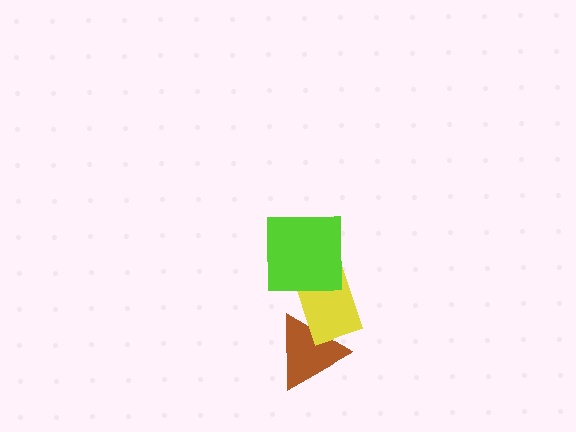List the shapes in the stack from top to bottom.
From top to bottom: the lime square, the yellow rectangle, the brown triangle.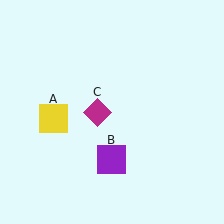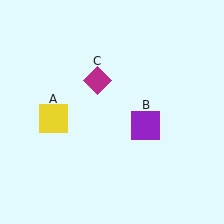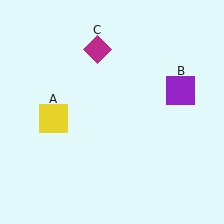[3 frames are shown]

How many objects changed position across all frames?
2 objects changed position: purple square (object B), magenta diamond (object C).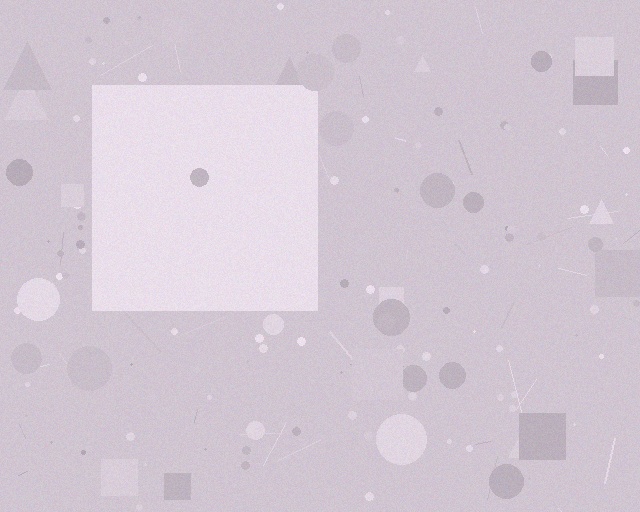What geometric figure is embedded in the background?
A square is embedded in the background.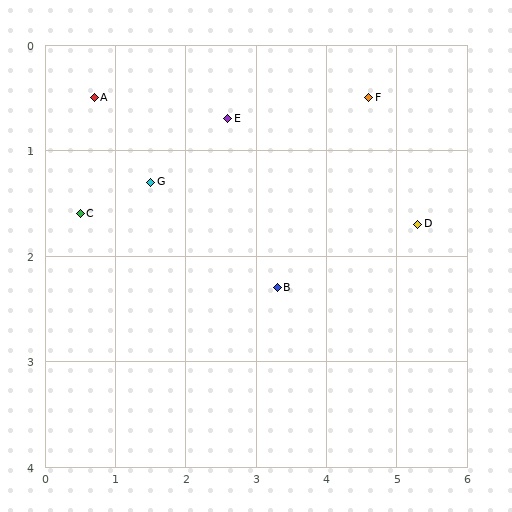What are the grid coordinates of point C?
Point C is at approximately (0.5, 1.6).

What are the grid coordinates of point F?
Point F is at approximately (4.6, 0.5).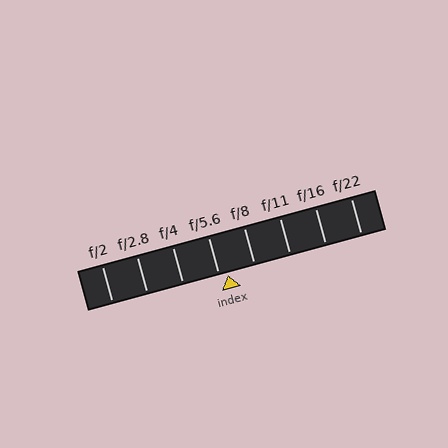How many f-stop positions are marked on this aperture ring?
There are 8 f-stop positions marked.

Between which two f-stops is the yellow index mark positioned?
The index mark is between f/5.6 and f/8.